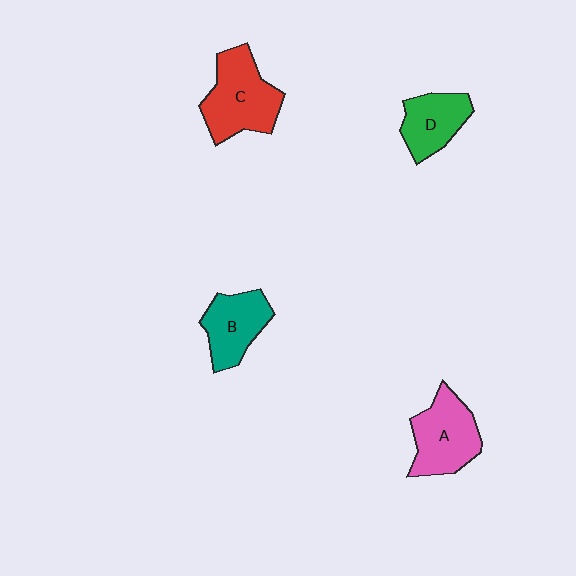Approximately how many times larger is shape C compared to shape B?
Approximately 1.3 times.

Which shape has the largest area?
Shape C (red).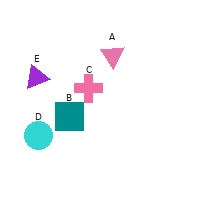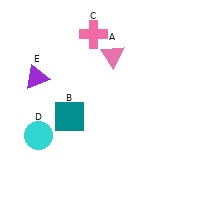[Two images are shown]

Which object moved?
The pink cross (C) moved up.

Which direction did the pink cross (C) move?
The pink cross (C) moved up.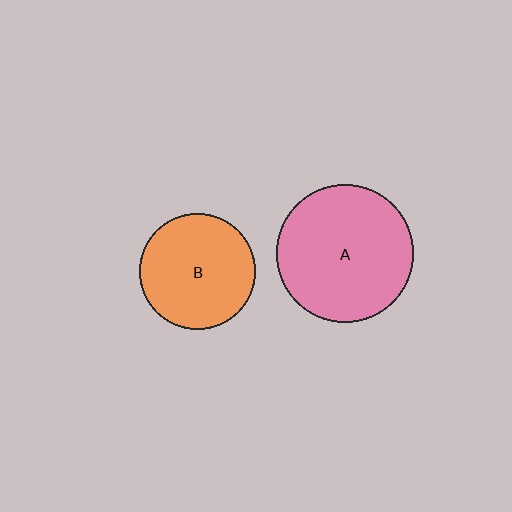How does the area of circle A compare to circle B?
Approximately 1.4 times.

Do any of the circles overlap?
No, none of the circles overlap.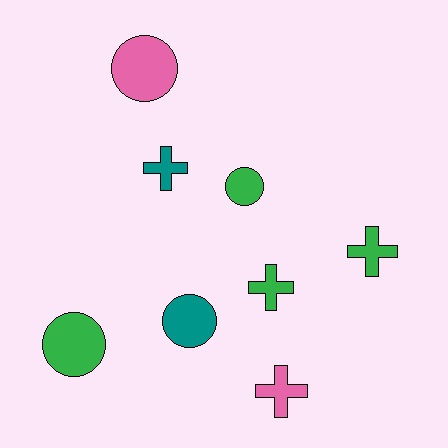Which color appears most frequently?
Green, with 4 objects.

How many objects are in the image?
There are 8 objects.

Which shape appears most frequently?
Cross, with 4 objects.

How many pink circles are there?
There is 1 pink circle.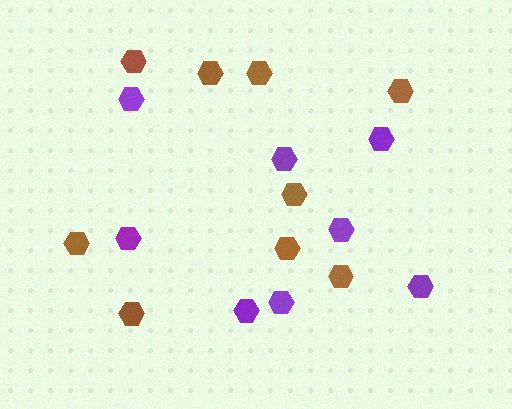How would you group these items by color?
There are 2 groups: one group of brown hexagons (9) and one group of purple hexagons (8).